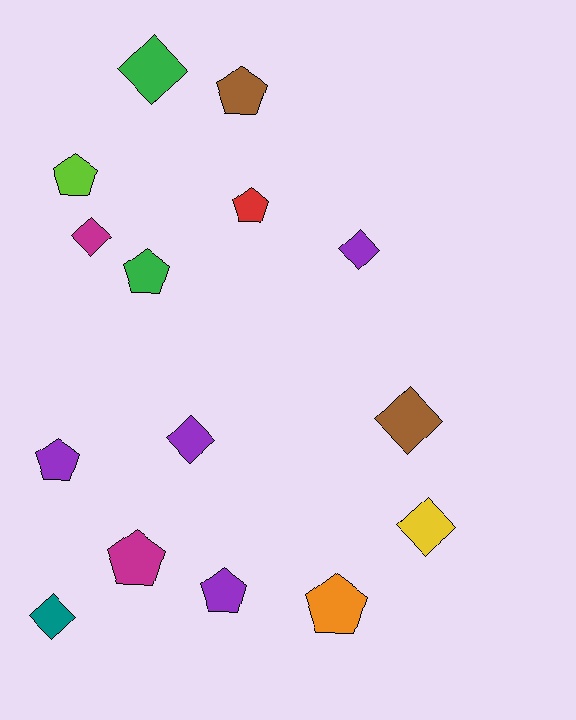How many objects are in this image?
There are 15 objects.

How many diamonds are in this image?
There are 7 diamonds.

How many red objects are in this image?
There is 1 red object.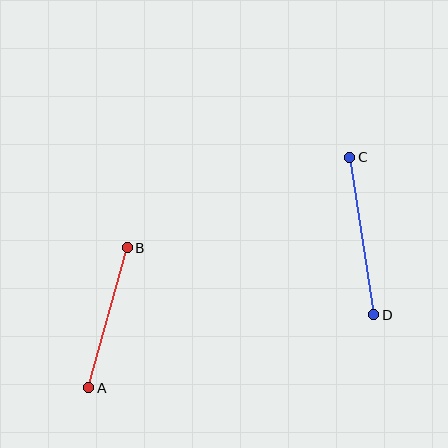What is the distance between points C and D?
The distance is approximately 159 pixels.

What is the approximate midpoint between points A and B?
The midpoint is at approximately (108, 318) pixels.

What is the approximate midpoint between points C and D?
The midpoint is at approximately (362, 236) pixels.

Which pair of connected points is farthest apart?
Points C and D are farthest apart.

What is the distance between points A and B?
The distance is approximately 145 pixels.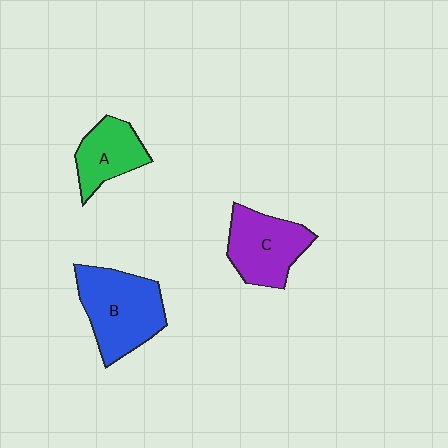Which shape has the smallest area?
Shape A (green).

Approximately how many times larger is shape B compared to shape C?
Approximately 1.2 times.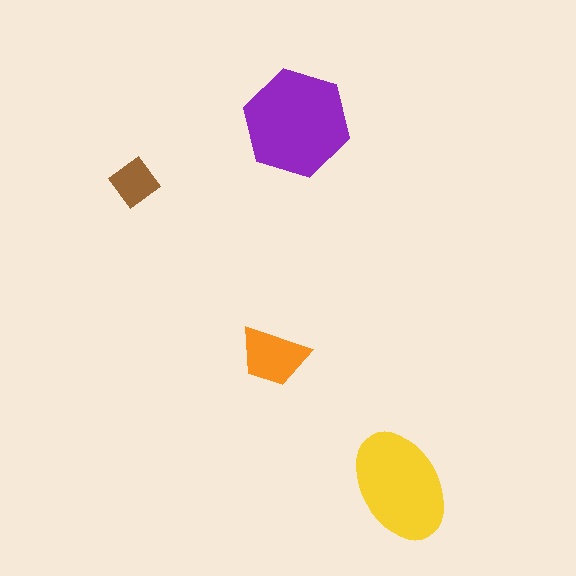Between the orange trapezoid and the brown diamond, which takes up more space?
The orange trapezoid.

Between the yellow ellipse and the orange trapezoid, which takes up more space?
The yellow ellipse.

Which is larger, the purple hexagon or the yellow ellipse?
The purple hexagon.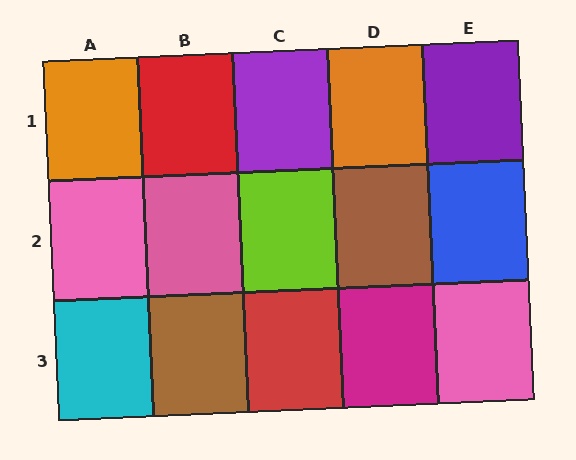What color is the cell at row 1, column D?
Orange.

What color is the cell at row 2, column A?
Pink.